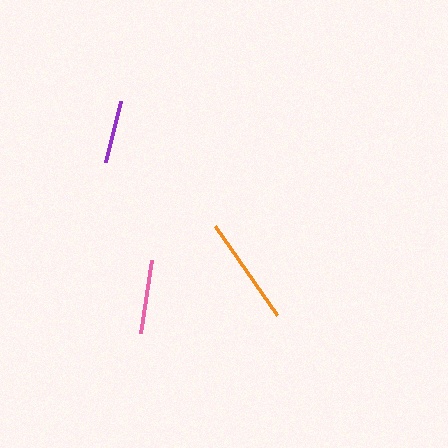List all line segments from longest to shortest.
From longest to shortest: orange, pink, purple.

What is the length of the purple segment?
The purple segment is approximately 63 pixels long.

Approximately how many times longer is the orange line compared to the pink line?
The orange line is approximately 1.5 times the length of the pink line.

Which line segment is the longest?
The orange line is the longest at approximately 108 pixels.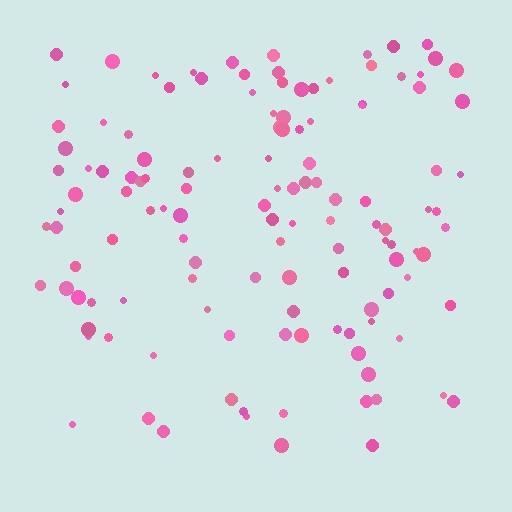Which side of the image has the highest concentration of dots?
The top.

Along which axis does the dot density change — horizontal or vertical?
Vertical.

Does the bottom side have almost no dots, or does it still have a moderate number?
Still a moderate number, just noticeably fewer than the top.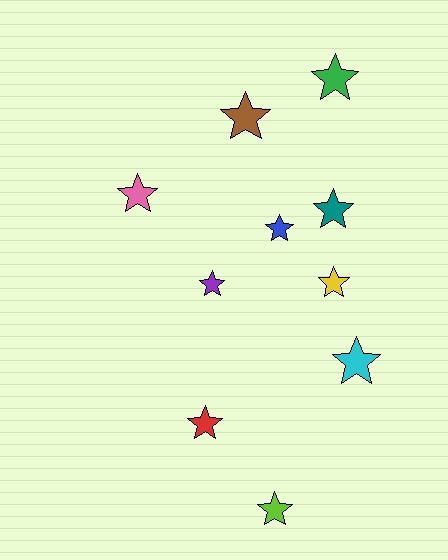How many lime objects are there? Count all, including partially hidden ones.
There is 1 lime object.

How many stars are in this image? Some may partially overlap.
There are 10 stars.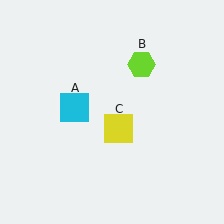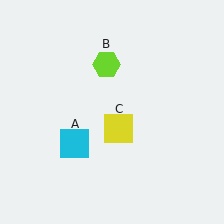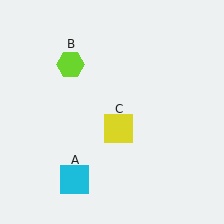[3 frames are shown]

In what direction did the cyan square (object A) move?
The cyan square (object A) moved down.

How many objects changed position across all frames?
2 objects changed position: cyan square (object A), lime hexagon (object B).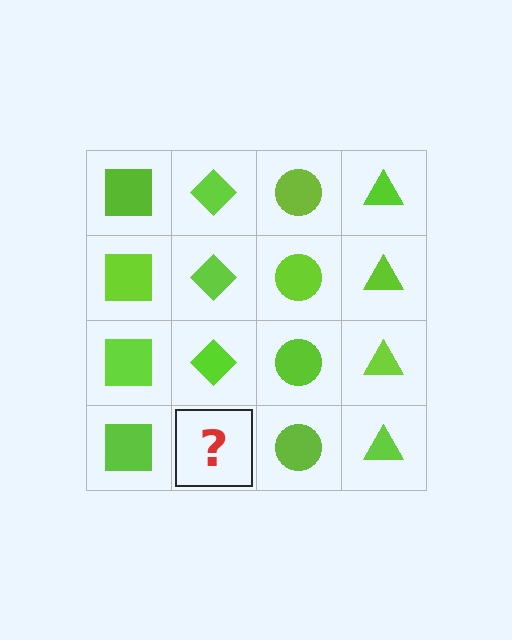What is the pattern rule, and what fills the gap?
The rule is that each column has a consistent shape. The gap should be filled with a lime diamond.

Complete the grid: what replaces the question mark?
The question mark should be replaced with a lime diamond.